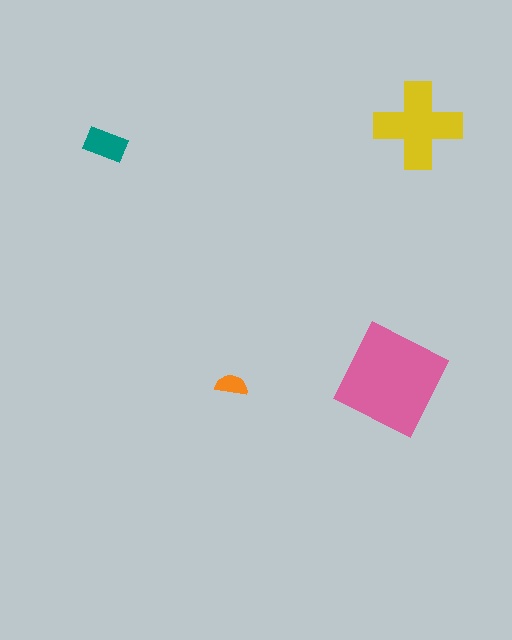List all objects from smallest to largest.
The orange semicircle, the teal rectangle, the yellow cross, the pink diamond.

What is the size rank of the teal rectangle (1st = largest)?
3rd.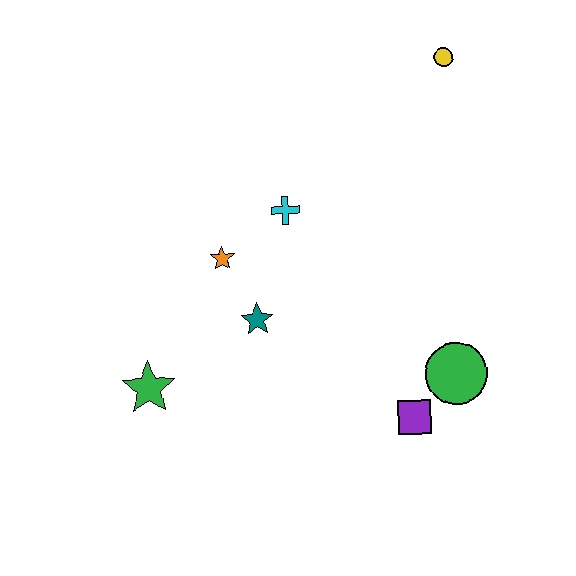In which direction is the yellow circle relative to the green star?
The yellow circle is above the green star.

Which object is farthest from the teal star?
The yellow circle is farthest from the teal star.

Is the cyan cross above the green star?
Yes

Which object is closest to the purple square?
The green circle is closest to the purple square.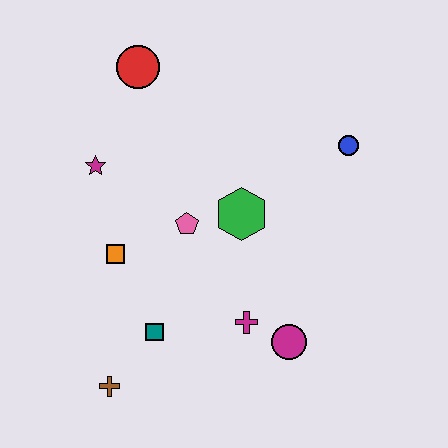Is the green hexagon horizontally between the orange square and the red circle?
No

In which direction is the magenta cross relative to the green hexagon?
The magenta cross is below the green hexagon.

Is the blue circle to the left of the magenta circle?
No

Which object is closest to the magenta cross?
The magenta circle is closest to the magenta cross.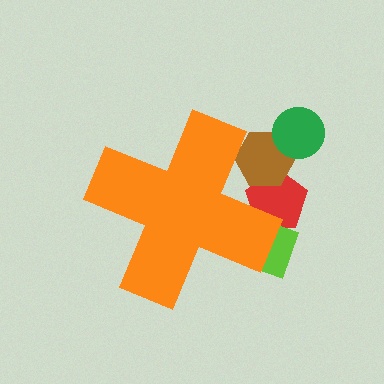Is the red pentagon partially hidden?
Yes, the red pentagon is partially hidden behind the orange cross.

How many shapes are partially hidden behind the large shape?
3 shapes are partially hidden.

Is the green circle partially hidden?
No, the green circle is fully visible.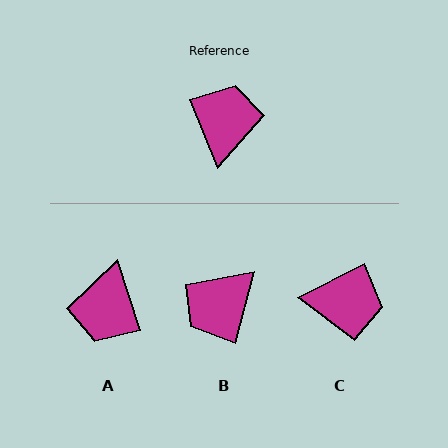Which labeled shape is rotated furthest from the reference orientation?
A, about 176 degrees away.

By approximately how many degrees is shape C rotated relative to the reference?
Approximately 85 degrees clockwise.